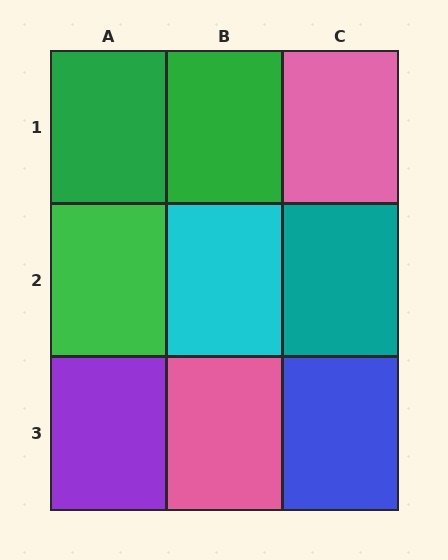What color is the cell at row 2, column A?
Green.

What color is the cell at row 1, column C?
Pink.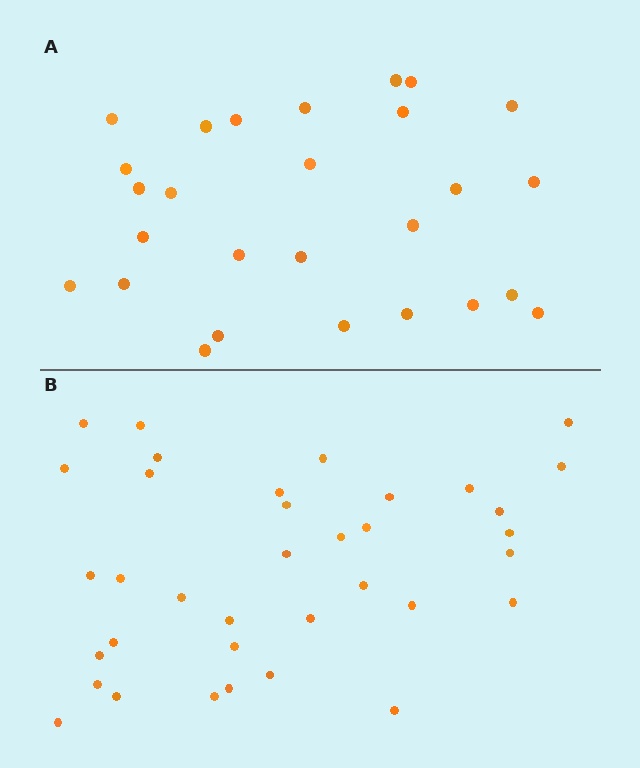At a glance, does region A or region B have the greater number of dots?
Region B (the bottom region) has more dots.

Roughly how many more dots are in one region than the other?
Region B has roughly 8 or so more dots than region A.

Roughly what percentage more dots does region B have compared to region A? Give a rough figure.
About 35% more.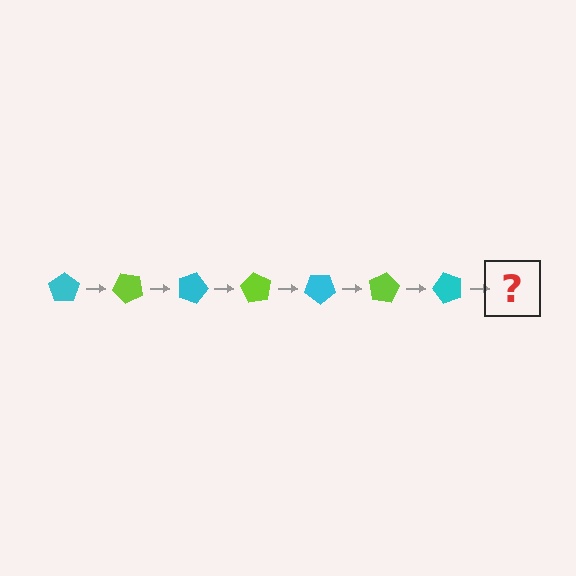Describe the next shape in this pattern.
It should be a lime pentagon, rotated 315 degrees from the start.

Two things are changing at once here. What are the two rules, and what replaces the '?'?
The two rules are that it rotates 45 degrees each step and the color cycles through cyan and lime. The '?' should be a lime pentagon, rotated 315 degrees from the start.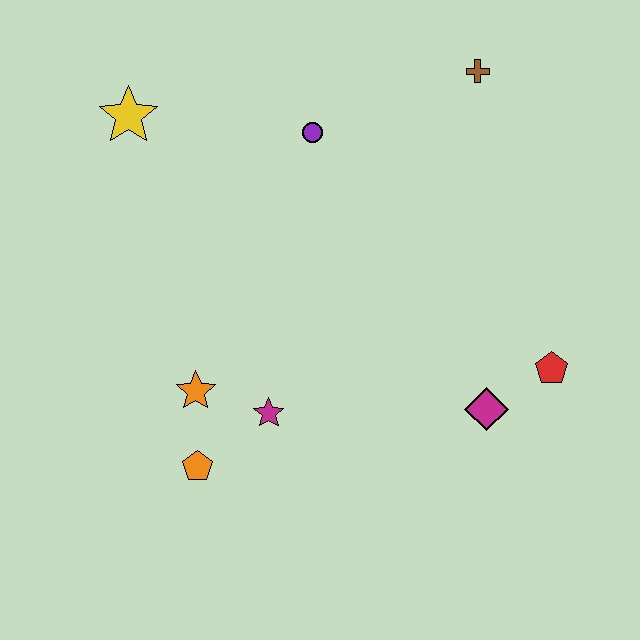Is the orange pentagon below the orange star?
Yes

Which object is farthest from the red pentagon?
The yellow star is farthest from the red pentagon.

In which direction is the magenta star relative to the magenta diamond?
The magenta star is to the left of the magenta diamond.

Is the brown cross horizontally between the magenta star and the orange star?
No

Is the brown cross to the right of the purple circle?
Yes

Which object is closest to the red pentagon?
The magenta diamond is closest to the red pentagon.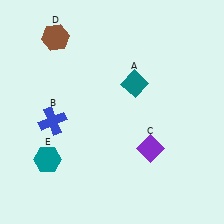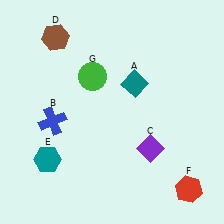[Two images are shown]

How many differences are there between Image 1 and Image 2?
There are 2 differences between the two images.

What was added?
A red hexagon (F), a green circle (G) were added in Image 2.